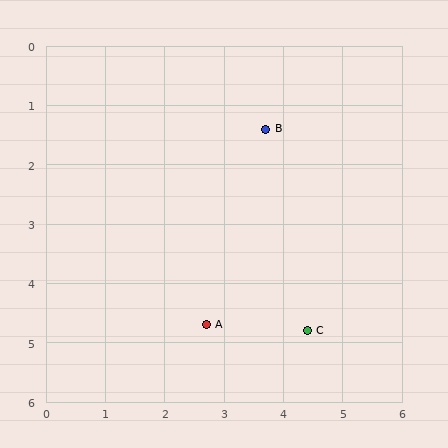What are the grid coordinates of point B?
Point B is at approximately (3.7, 1.4).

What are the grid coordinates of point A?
Point A is at approximately (2.7, 4.7).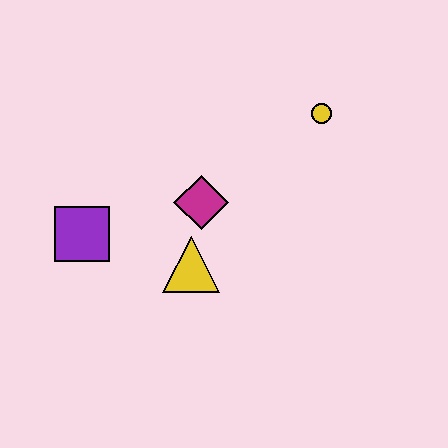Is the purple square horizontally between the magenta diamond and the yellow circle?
No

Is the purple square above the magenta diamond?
No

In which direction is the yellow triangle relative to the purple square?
The yellow triangle is to the right of the purple square.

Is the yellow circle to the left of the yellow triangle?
No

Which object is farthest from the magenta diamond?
The yellow circle is farthest from the magenta diamond.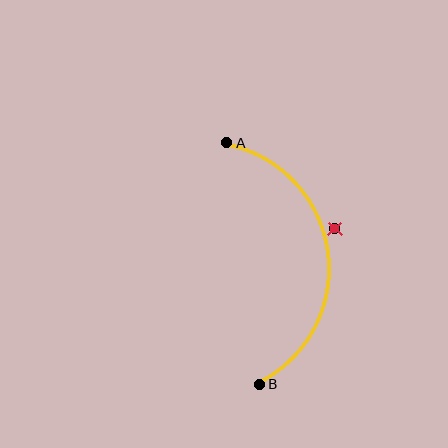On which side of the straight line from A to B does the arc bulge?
The arc bulges to the right of the straight line connecting A and B.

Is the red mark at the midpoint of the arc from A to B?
No — the red mark does not lie on the arc at all. It sits slightly outside the curve.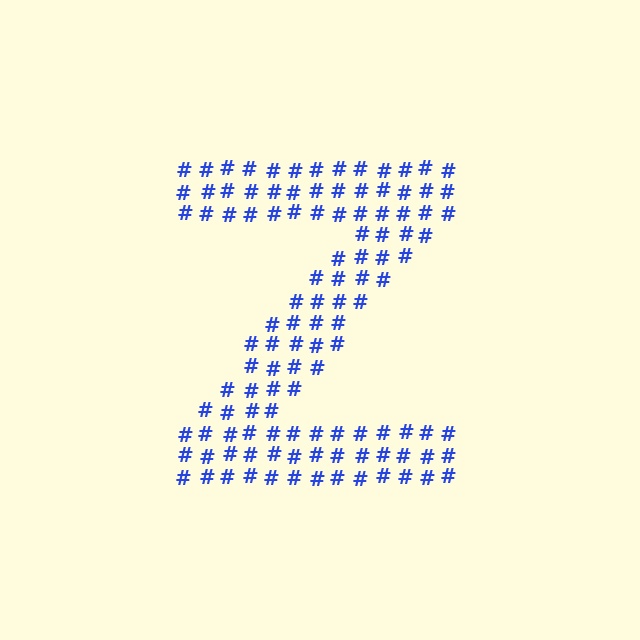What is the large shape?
The large shape is the letter Z.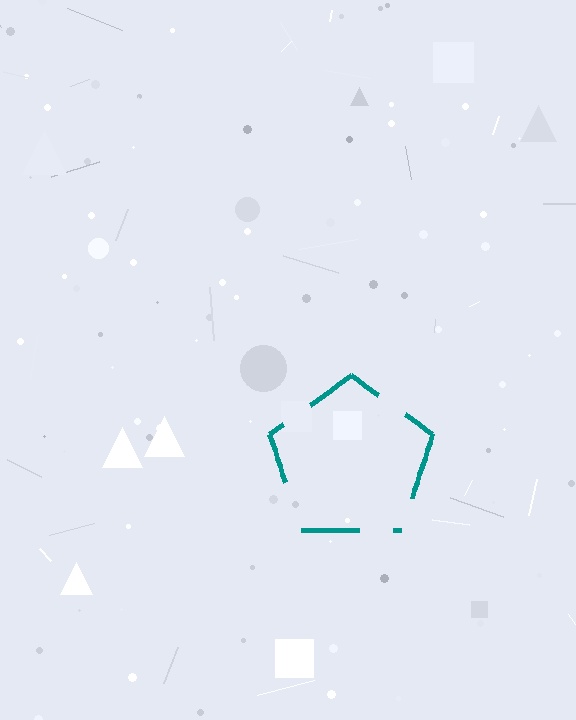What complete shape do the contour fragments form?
The contour fragments form a pentagon.